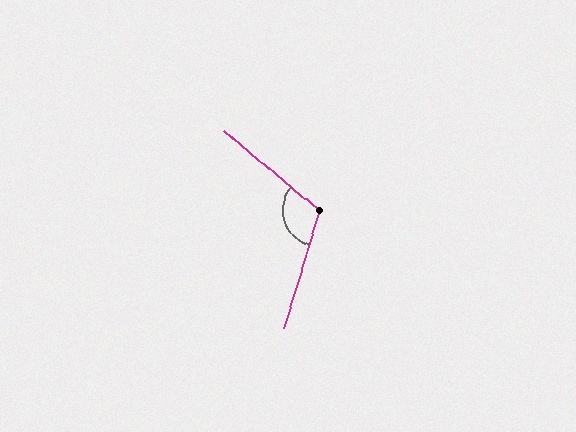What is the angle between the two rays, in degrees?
Approximately 113 degrees.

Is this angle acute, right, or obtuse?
It is obtuse.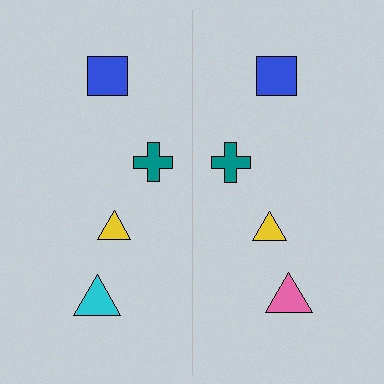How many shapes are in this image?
There are 8 shapes in this image.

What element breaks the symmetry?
The pink triangle on the right side breaks the symmetry — its mirror counterpart is cyan.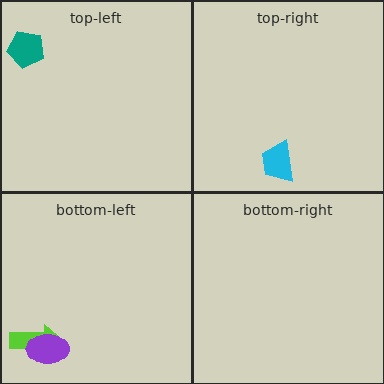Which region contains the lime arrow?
The bottom-left region.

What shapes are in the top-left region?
The teal pentagon.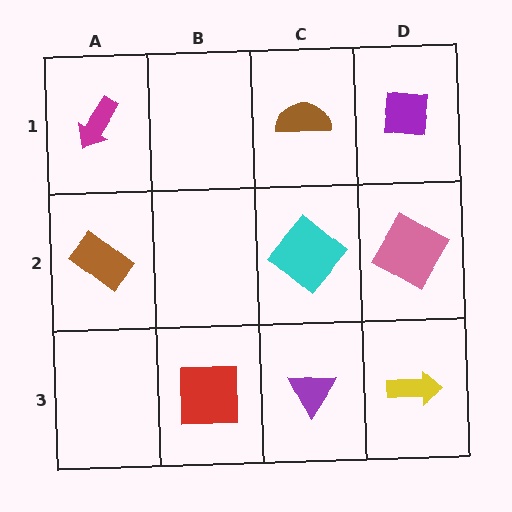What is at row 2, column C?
A cyan diamond.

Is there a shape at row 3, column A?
No, that cell is empty.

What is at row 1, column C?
A brown semicircle.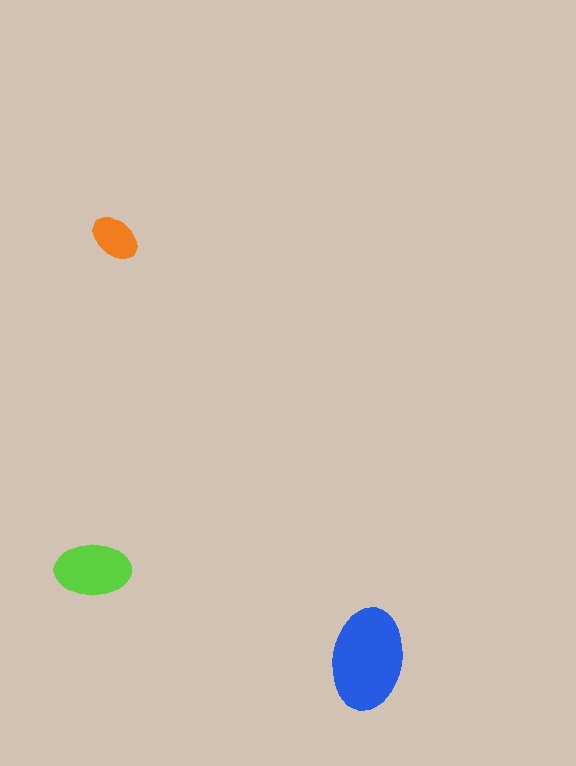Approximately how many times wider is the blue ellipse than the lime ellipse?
About 1.5 times wider.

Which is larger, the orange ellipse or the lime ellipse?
The lime one.